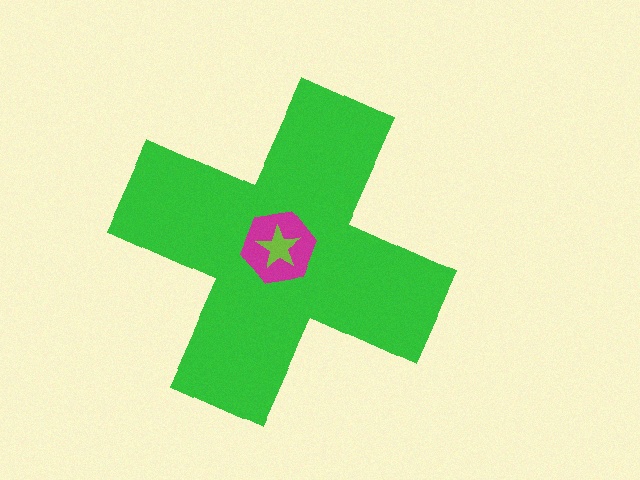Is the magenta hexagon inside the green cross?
Yes.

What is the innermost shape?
The lime star.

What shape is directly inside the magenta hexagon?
The lime star.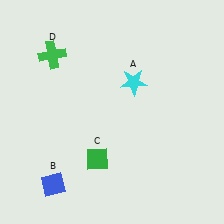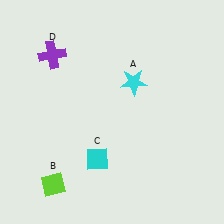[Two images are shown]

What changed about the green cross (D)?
In Image 1, D is green. In Image 2, it changed to purple.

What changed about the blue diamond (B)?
In Image 1, B is blue. In Image 2, it changed to lime.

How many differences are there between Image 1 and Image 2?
There are 3 differences between the two images.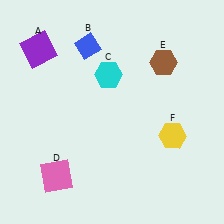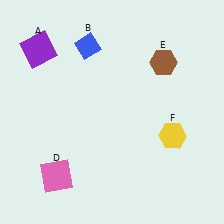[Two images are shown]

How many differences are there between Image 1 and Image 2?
There is 1 difference between the two images.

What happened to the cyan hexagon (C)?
The cyan hexagon (C) was removed in Image 2. It was in the top-left area of Image 1.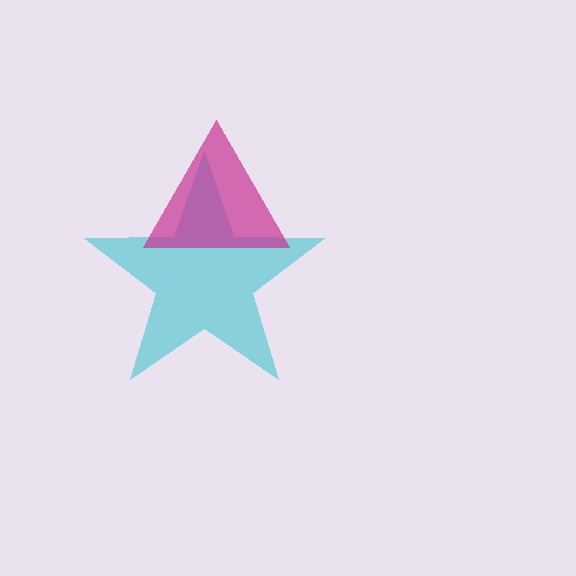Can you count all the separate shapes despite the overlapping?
Yes, there are 2 separate shapes.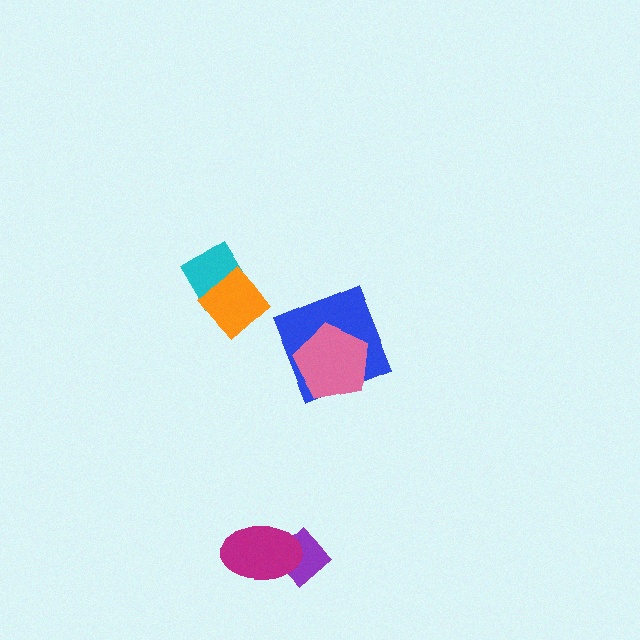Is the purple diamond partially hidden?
Yes, it is partially covered by another shape.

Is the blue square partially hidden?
Yes, it is partially covered by another shape.